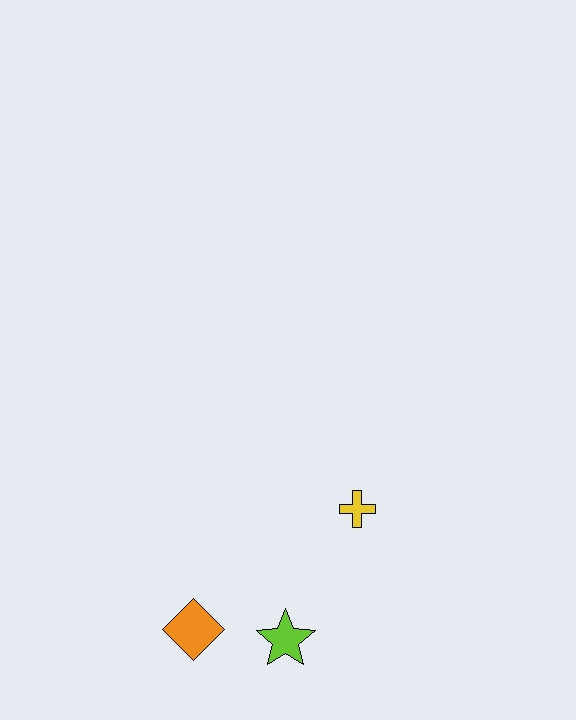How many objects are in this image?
There are 3 objects.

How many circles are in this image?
There are no circles.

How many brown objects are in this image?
There are no brown objects.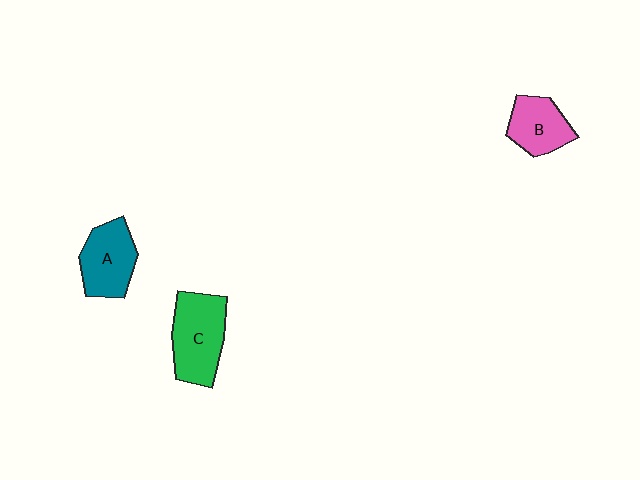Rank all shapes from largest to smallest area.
From largest to smallest: C (green), A (teal), B (pink).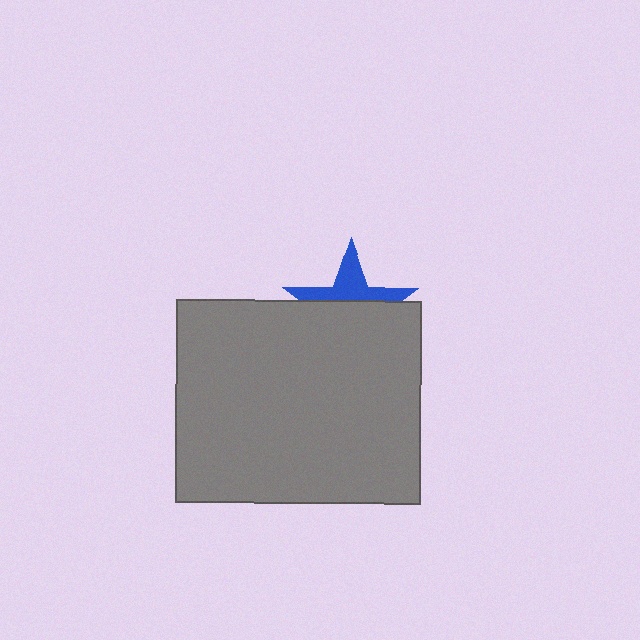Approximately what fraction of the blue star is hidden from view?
Roughly 61% of the blue star is hidden behind the gray rectangle.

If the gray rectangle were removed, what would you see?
You would see the complete blue star.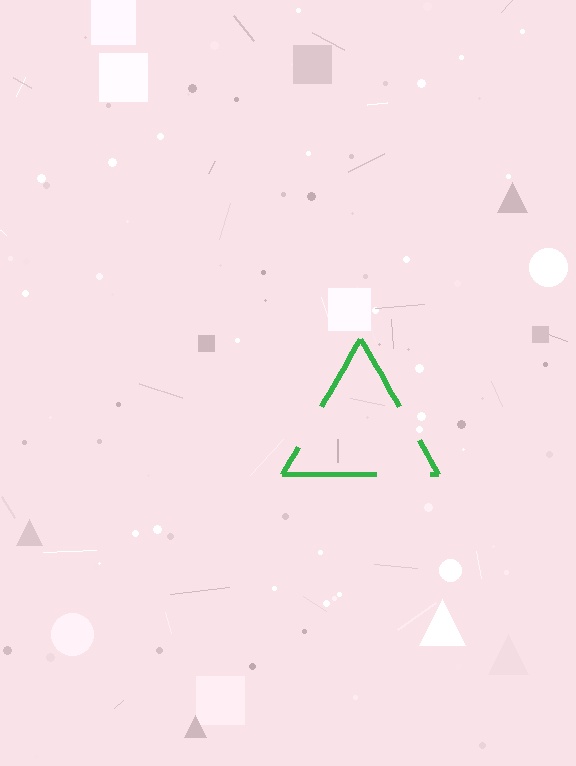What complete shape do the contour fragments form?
The contour fragments form a triangle.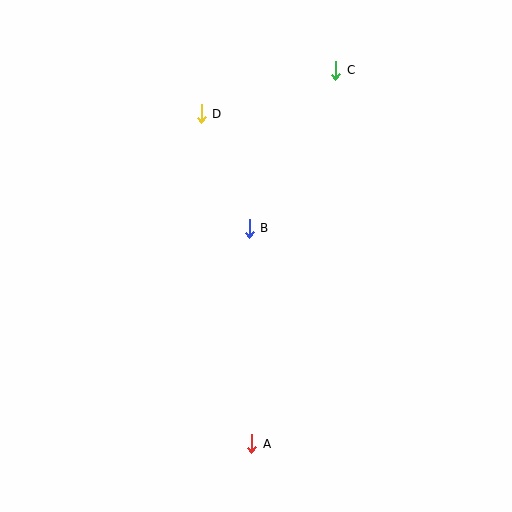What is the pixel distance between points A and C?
The distance between A and C is 383 pixels.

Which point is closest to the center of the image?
Point B at (249, 228) is closest to the center.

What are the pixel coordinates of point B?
Point B is at (249, 228).